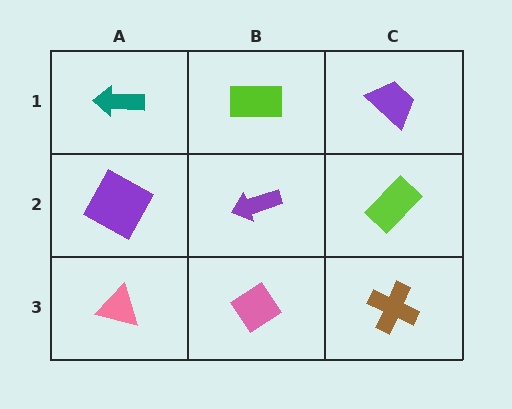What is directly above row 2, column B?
A lime rectangle.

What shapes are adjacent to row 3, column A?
A purple square (row 2, column A), a pink diamond (row 3, column B).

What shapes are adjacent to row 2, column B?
A lime rectangle (row 1, column B), a pink diamond (row 3, column B), a purple square (row 2, column A), a lime rectangle (row 2, column C).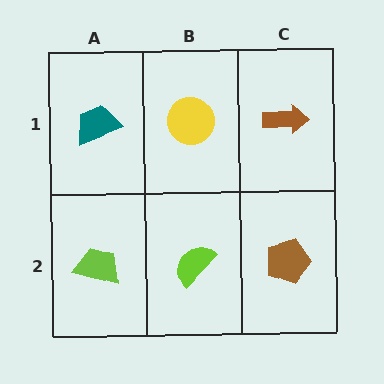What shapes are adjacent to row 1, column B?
A lime semicircle (row 2, column B), a teal trapezoid (row 1, column A), a brown arrow (row 1, column C).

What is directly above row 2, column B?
A yellow circle.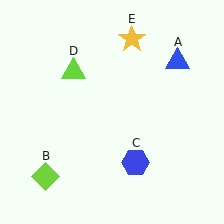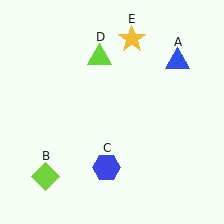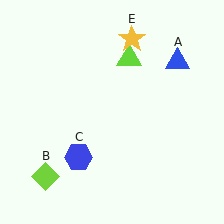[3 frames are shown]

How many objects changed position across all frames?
2 objects changed position: blue hexagon (object C), lime triangle (object D).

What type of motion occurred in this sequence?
The blue hexagon (object C), lime triangle (object D) rotated clockwise around the center of the scene.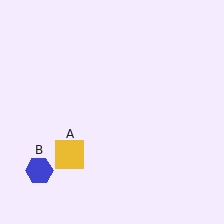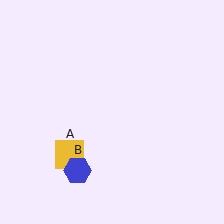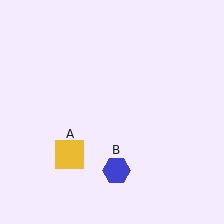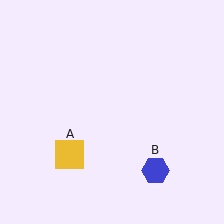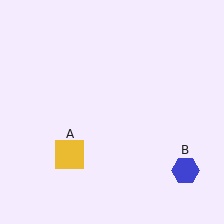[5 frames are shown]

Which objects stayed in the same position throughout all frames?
Yellow square (object A) remained stationary.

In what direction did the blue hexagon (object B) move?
The blue hexagon (object B) moved right.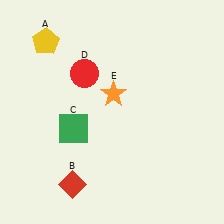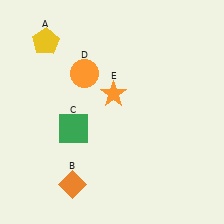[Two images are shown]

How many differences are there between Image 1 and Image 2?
There are 2 differences between the two images.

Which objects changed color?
B changed from red to orange. D changed from red to orange.